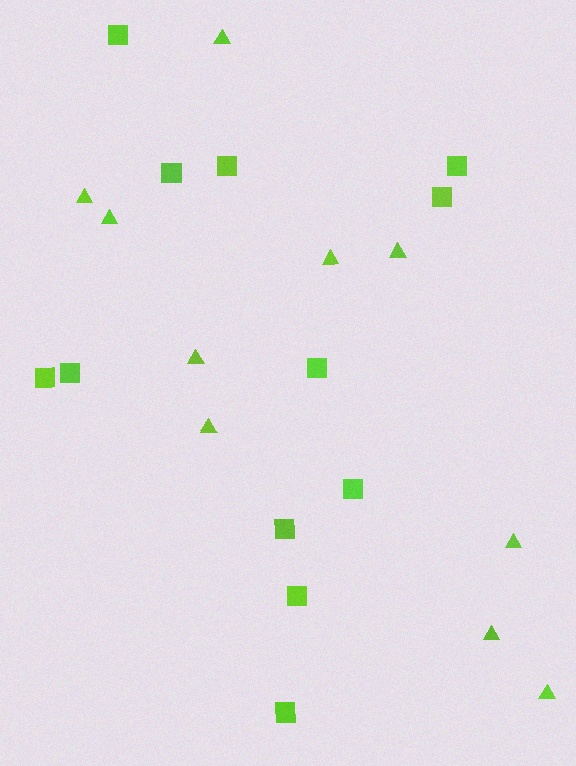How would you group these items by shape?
There are 2 groups: one group of squares (12) and one group of triangles (10).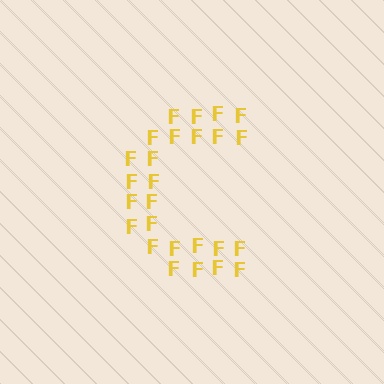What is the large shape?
The large shape is the letter C.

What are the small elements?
The small elements are letter F's.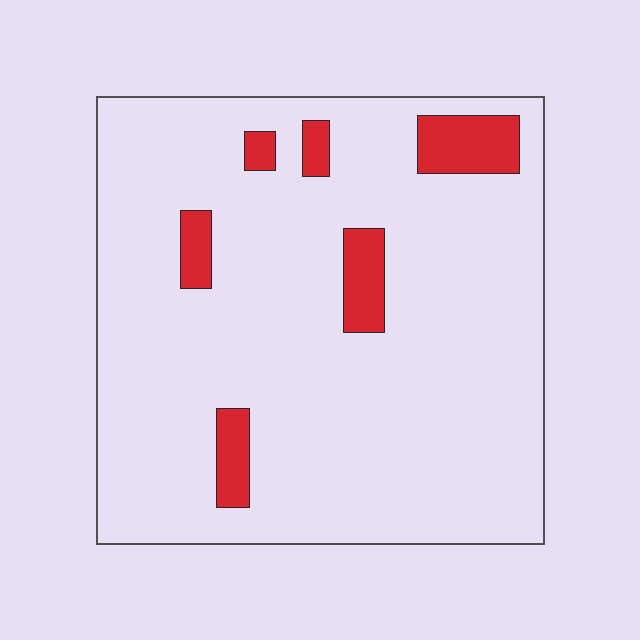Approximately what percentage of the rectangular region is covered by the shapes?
Approximately 10%.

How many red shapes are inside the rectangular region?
6.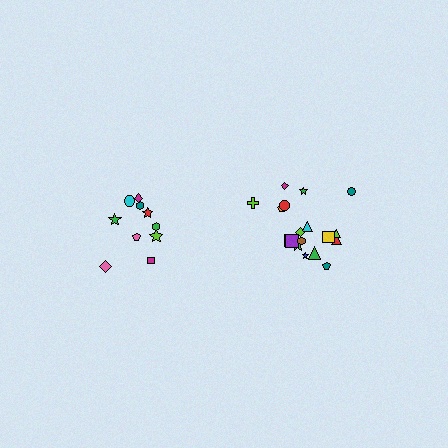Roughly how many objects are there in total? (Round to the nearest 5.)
Roughly 30 objects in total.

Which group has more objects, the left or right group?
The right group.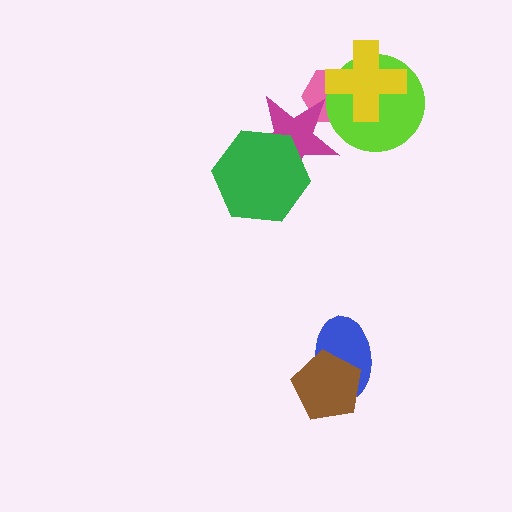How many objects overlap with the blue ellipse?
1 object overlaps with the blue ellipse.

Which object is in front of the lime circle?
The yellow cross is in front of the lime circle.